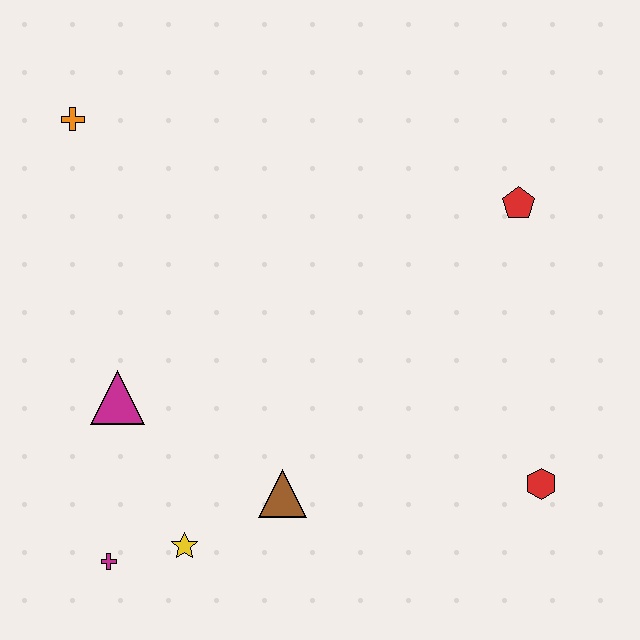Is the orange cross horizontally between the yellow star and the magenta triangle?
No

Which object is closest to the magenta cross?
The yellow star is closest to the magenta cross.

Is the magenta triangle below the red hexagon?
No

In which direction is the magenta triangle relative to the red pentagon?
The magenta triangle is to the left of the red pentagon.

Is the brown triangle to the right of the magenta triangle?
Yes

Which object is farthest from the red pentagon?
The magenta cross is farthest from the red pentagon.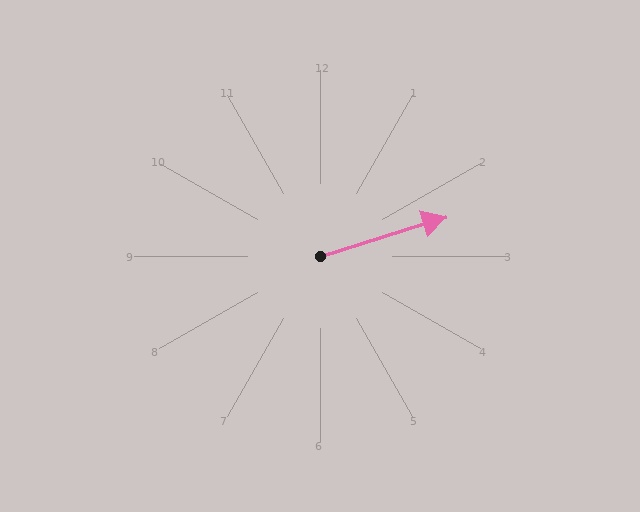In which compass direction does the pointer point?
East.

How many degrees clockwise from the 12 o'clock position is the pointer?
Approximately 73 degrees.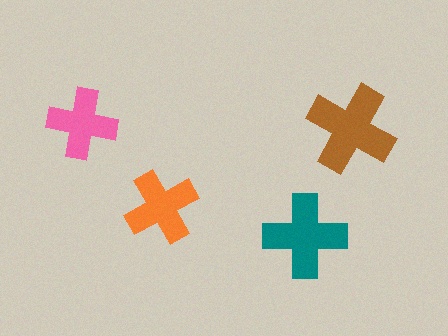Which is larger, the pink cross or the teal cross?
The teal one.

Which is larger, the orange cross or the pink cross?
The orange one.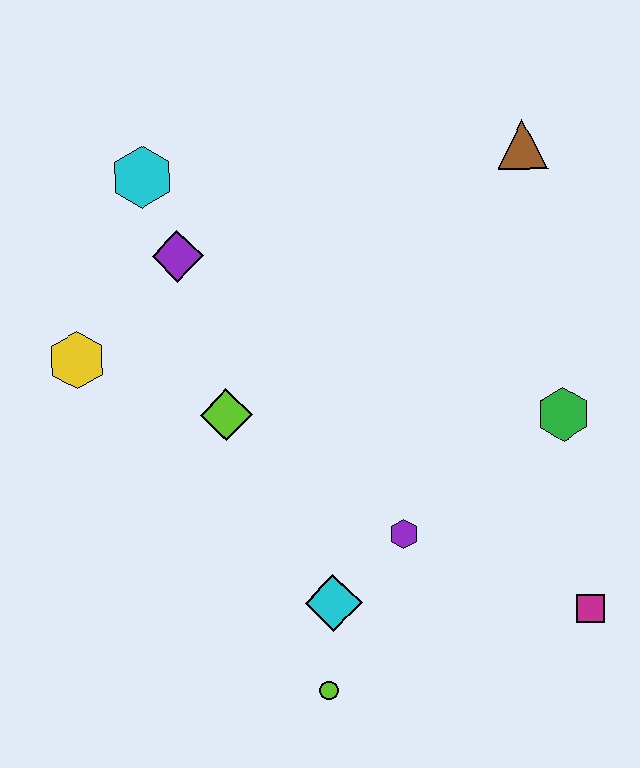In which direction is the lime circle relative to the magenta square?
The lime circle is to the left of the magenta square.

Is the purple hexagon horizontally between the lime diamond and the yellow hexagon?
No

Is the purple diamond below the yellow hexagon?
No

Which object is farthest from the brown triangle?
The lime circle is farthest from the brown triangle.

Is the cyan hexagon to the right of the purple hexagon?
No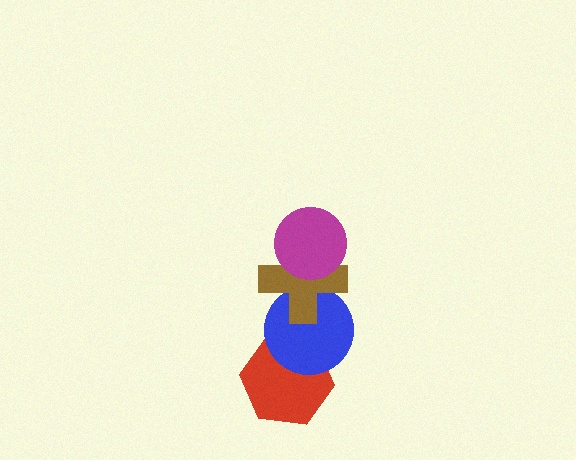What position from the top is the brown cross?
The brown cross is 2nd from the top.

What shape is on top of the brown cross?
The magenta circle is on top of the brown cross.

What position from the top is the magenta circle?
The magenta circle is 1st from the top.